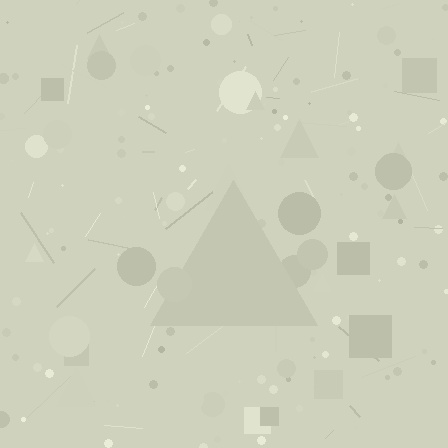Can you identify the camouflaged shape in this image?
The camouflaged shape is a triangle.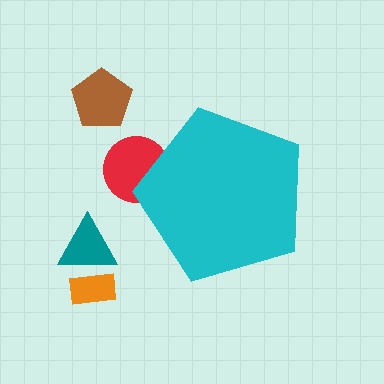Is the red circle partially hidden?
Yes, the red circle is partially hidden behind the cyan pentagon.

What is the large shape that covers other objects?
A cyan pentagon.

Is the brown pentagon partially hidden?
No, the brown pentagon is fully visible.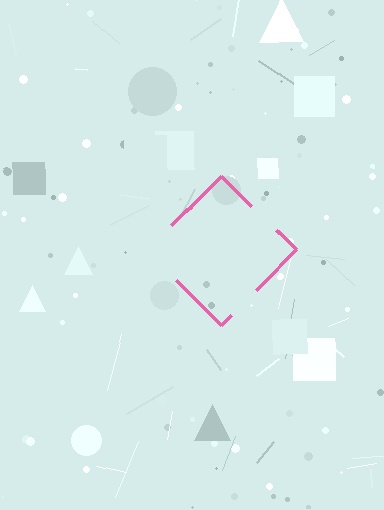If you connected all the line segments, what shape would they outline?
They would outline a diamond.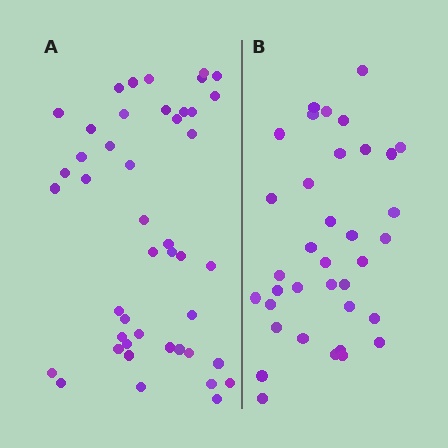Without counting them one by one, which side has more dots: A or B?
Region A (the left region) has more dots.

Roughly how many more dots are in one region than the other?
Region A has roughly 8 or so more dots than region B.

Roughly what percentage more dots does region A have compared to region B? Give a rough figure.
About 25% more.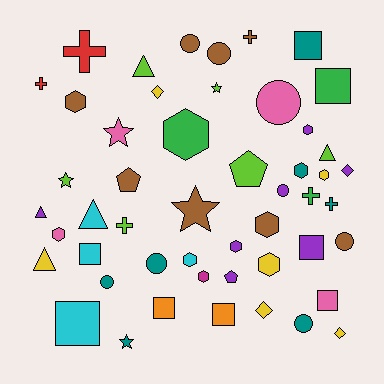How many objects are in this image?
There are 50 objects.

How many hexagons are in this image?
There are 11 hexagons.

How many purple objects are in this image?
There are 7 purple objects.